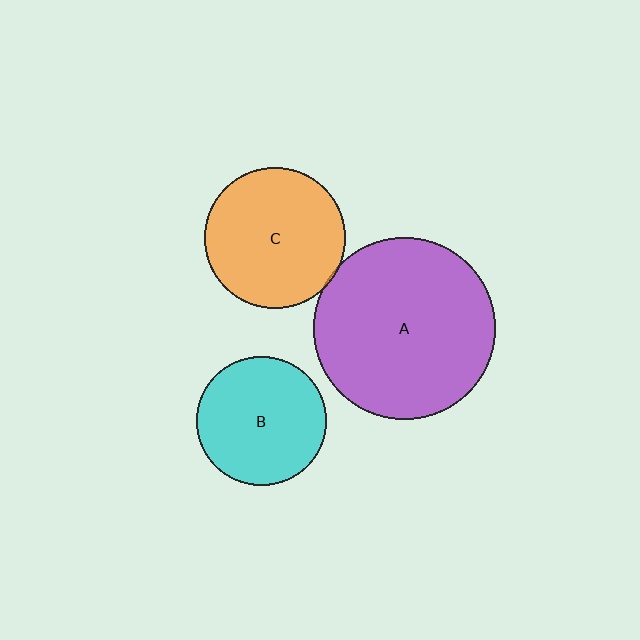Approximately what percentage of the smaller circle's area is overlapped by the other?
Approximately 5%.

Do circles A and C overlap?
Yes.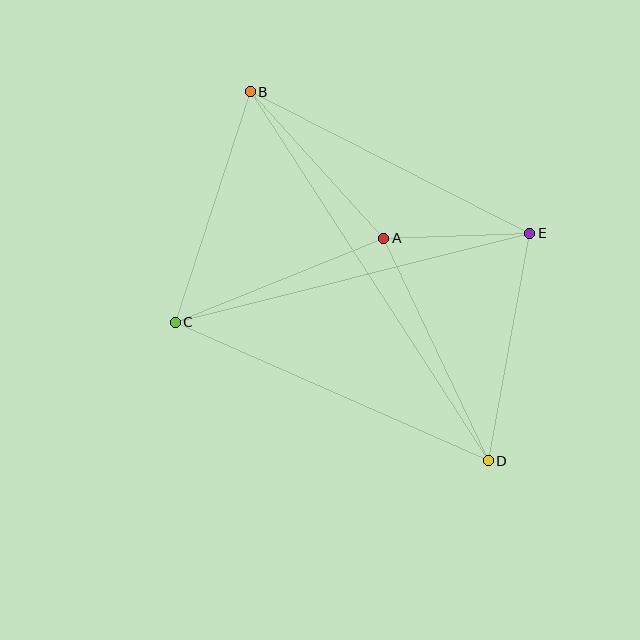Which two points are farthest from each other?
Points B and D are farthest from each other.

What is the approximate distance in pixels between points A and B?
The distance between A and B is approximately 198 pixels.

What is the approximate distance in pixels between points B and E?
The distance between B and E is approximately 313 pixels.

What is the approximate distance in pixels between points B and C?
The distance between B and C is approximately 242 pixels.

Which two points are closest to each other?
Points A and E are closest to each other.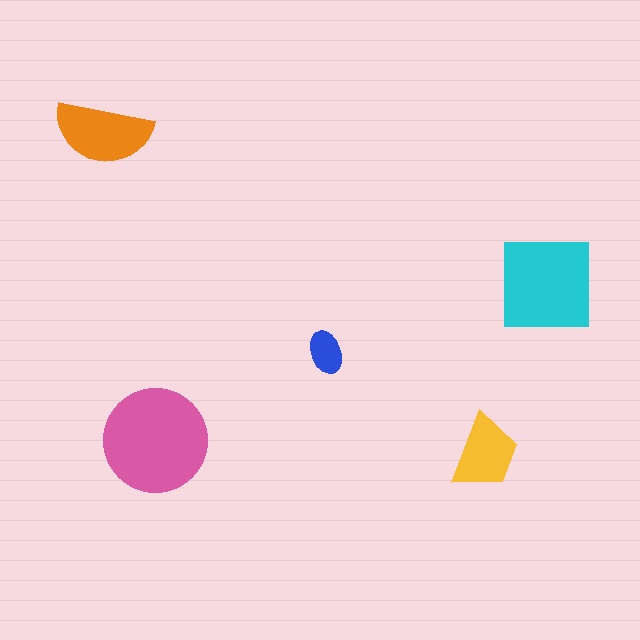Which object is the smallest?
The blue ellipse.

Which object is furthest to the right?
The cyan square is rightmost.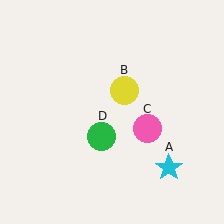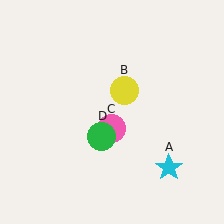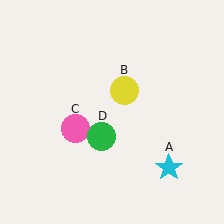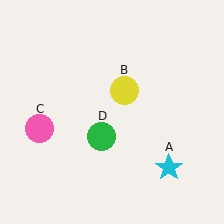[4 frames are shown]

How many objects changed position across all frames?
1 object changed position: pink circle (object C).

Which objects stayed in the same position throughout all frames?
Cyan star (object A) and yellow circle (object B) and green circle (object D) remained stationary.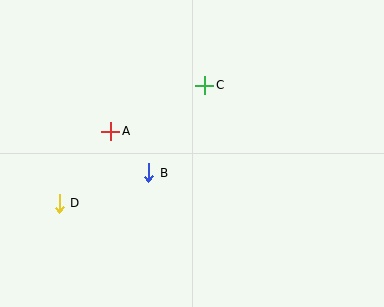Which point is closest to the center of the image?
Point B at (149, 173) is closest to the center.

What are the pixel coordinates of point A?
Point A is at (111, 131).